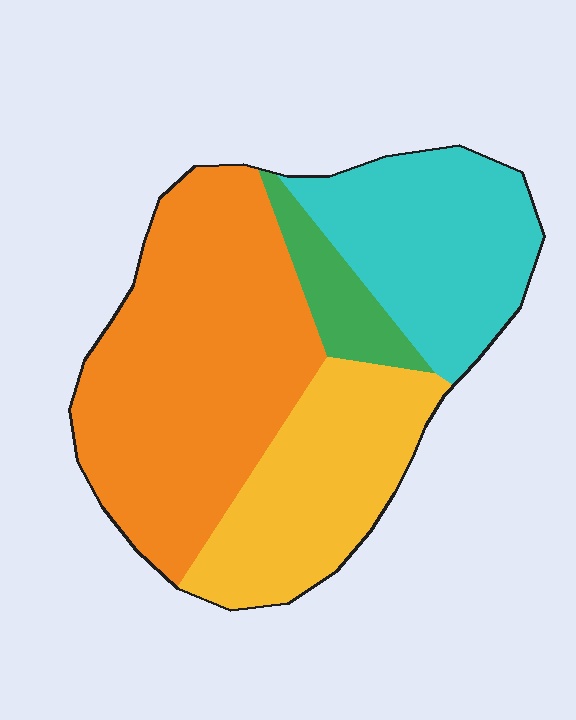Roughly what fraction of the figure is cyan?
Cyan takes up between a sixth and a third of the figure.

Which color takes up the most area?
Orange, at roughly 45%.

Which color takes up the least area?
Green, at roughly 5%.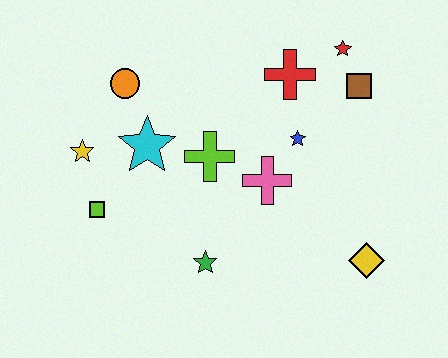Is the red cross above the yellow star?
Yes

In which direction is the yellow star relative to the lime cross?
The yellow star is to the left of the lime cross.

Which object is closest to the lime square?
The yellow star is closest to the lime square.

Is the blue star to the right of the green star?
Yes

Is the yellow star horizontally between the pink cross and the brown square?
No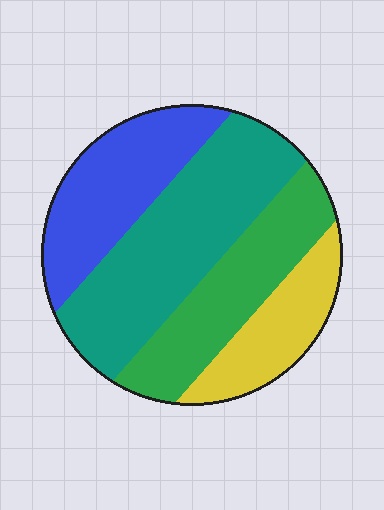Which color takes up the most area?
Teal, at roughly 35%.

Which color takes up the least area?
Yellow, at roughly 15%.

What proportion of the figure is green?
Green covers about 25% of the figure.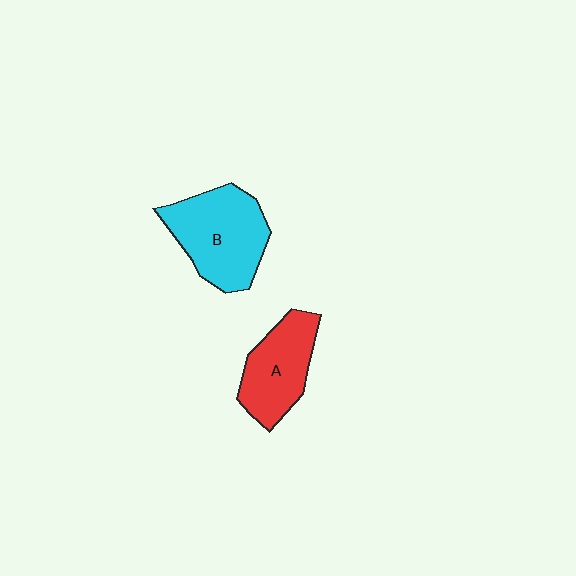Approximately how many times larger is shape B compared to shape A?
Approximately 1.3 times.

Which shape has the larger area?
Shape B (cyan).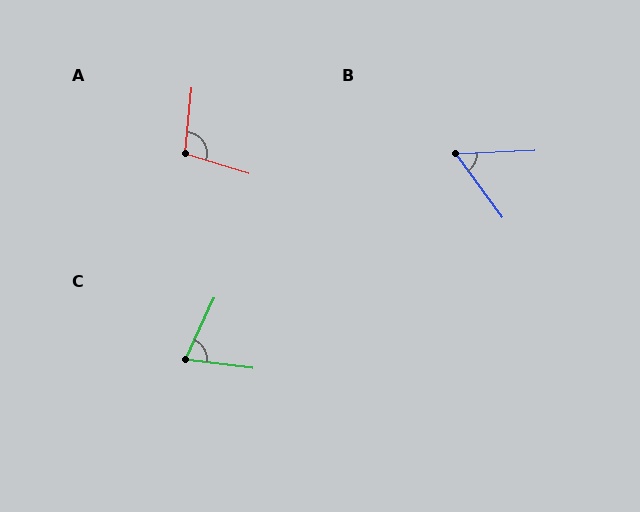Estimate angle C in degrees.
Approximately 72 degrees.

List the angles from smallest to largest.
B (56°), C (72°), A (102°).